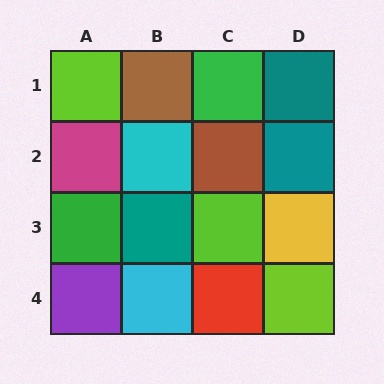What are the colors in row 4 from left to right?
Purple, cyan, red, lime.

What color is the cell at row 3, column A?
Green.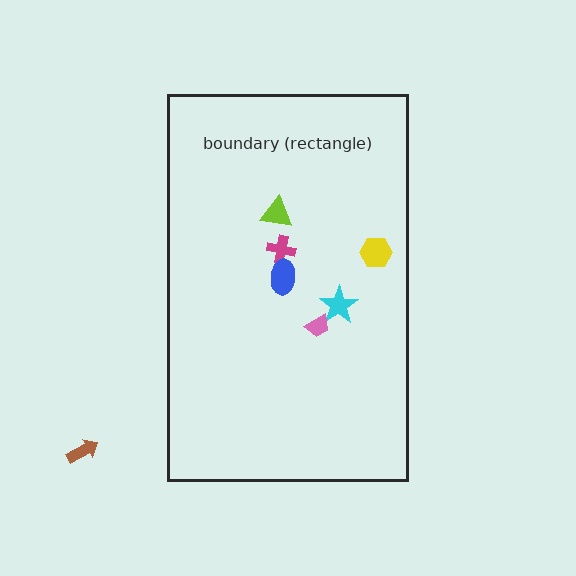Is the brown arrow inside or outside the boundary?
Outside.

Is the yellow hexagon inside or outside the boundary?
Inside.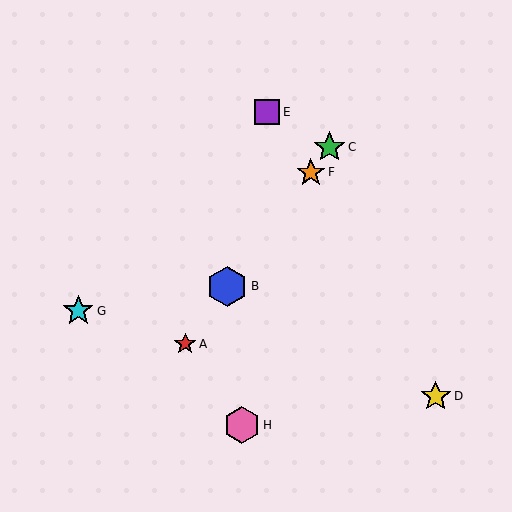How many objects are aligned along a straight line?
4 objects (A, B, C, F) are aligned along a straight line.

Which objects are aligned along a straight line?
Objects A, B, C, F are aligned along a straight line.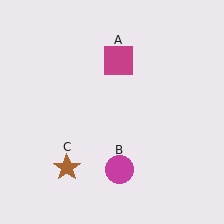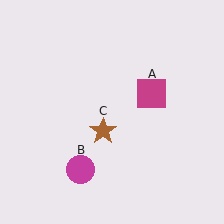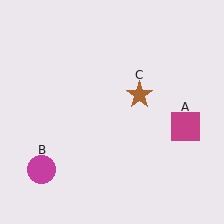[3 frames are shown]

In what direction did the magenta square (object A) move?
The magenta square (object A) moved down and to the right.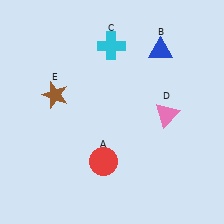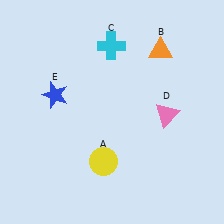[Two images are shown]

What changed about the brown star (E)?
In Image 1, E is brown. In Image 2, it changed to blue.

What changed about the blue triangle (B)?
In Image 1, B is blue. In Image 2, it changed to orange.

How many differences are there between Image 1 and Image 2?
There are 3 differences between the two images.